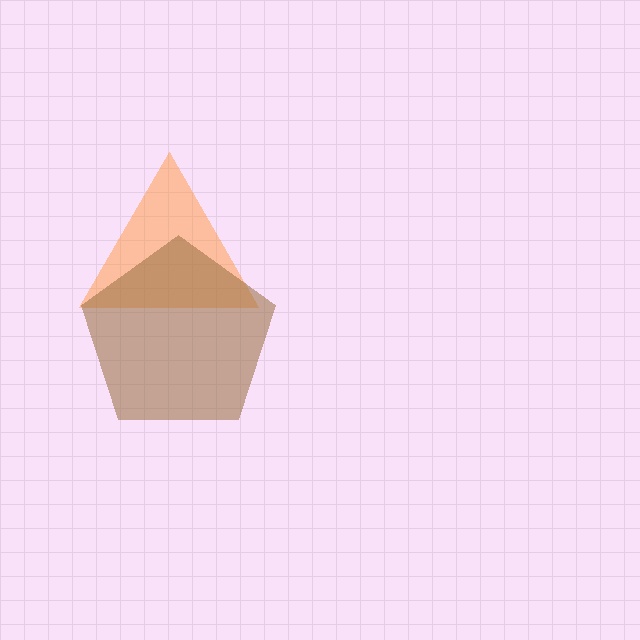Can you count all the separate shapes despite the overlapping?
Yes, there are 2 separate shapes.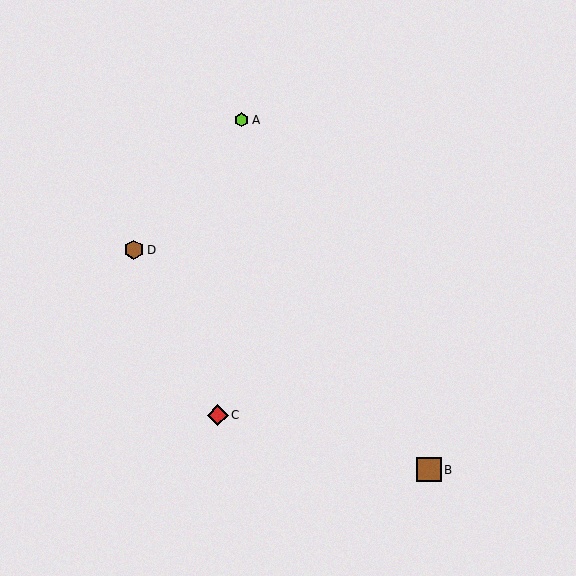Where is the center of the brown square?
The center of the brown square is at (429, 470).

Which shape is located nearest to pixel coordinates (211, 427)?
The red diamond (labeled C) at (218, 415) is nearest to that location.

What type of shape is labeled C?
Shape C is a red diamond.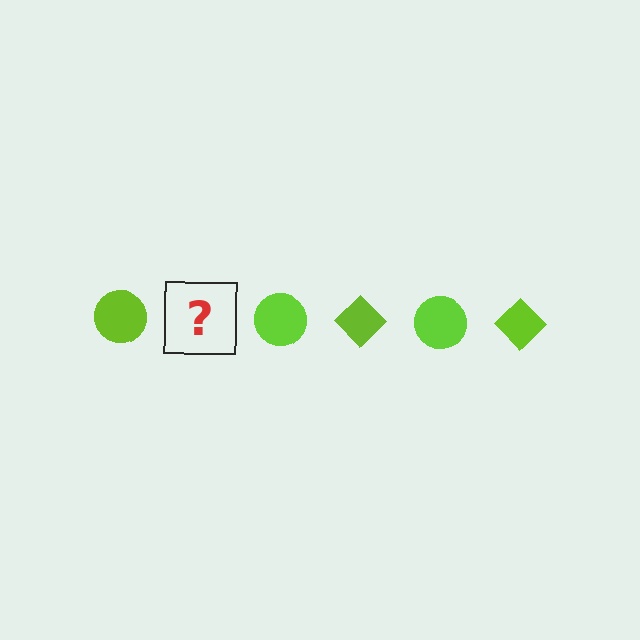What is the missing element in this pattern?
The missing element is a lime diamond.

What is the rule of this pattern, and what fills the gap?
The rule is that the pattern cycles through circle, diamond shapes in lime. The gap should be filled with a lime diamond.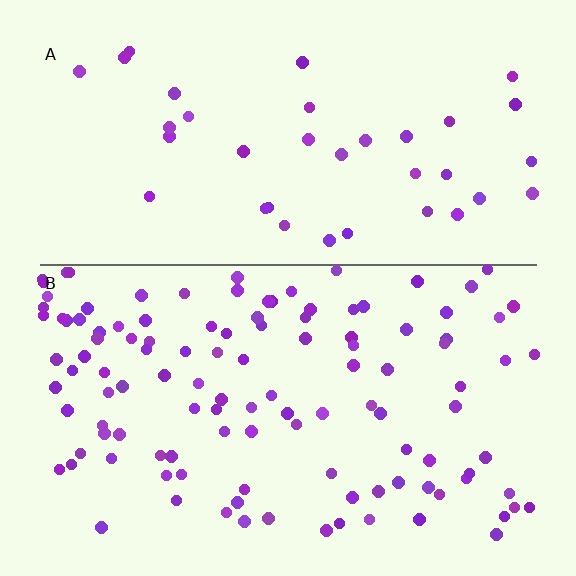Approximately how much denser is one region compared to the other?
Approximately 3.1× — region B over region A.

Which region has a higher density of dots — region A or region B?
B (the bottom).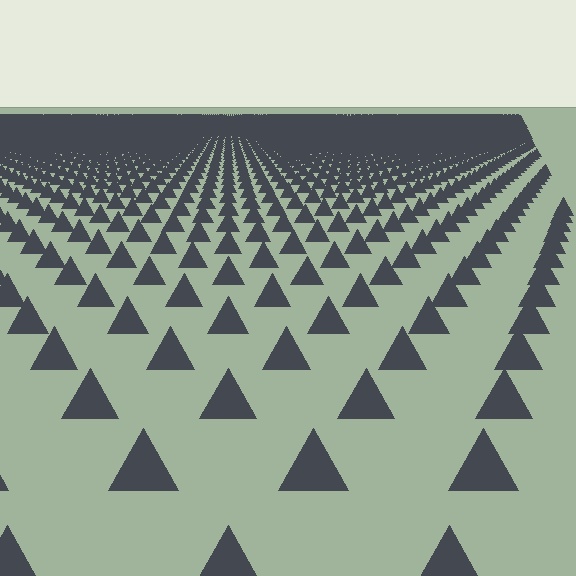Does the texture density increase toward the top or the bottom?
Density increases toward the top.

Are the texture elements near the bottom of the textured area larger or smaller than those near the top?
Larger. Near the bottom, elements are closer to the viewer and appear at a bigger on-screen size.